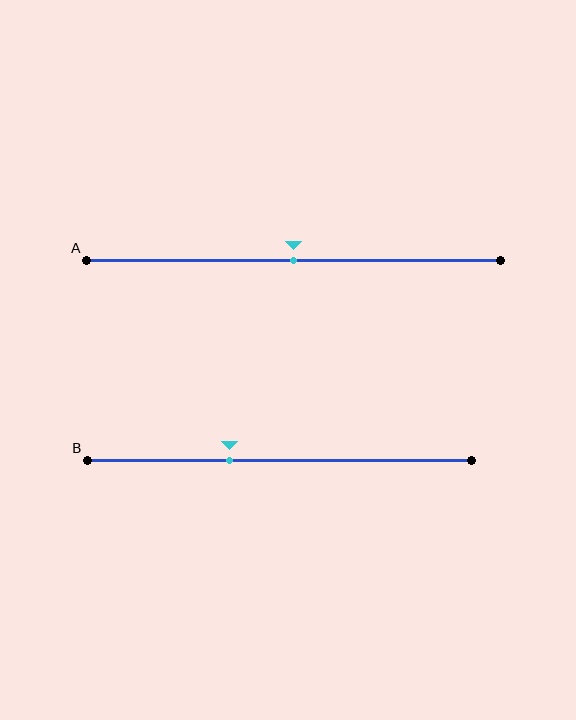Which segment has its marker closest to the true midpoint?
Segment A has its marker closest to the true midpoint.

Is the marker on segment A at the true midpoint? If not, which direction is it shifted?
Yes, the marker on segment A is at the true midpoint.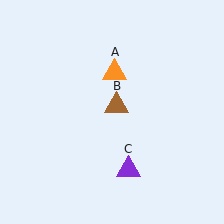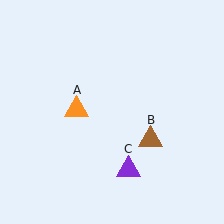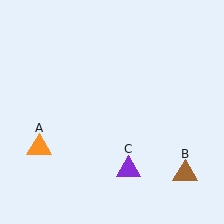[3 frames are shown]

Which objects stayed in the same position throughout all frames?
Purple triangle (object C) remained stationary.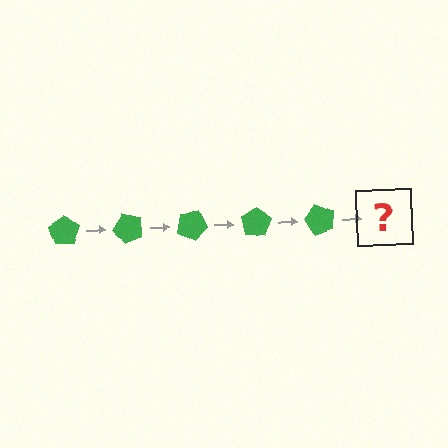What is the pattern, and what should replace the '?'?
The pattern is that the pentagon rotates 50 degrees each step. The '?' should be a green pentagon rotated 250 degrees.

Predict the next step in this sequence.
The next step is a green pentagon rotated 250 degrees.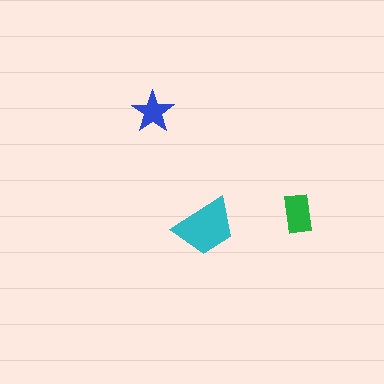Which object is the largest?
The cyan trapezoid.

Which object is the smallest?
The blue star.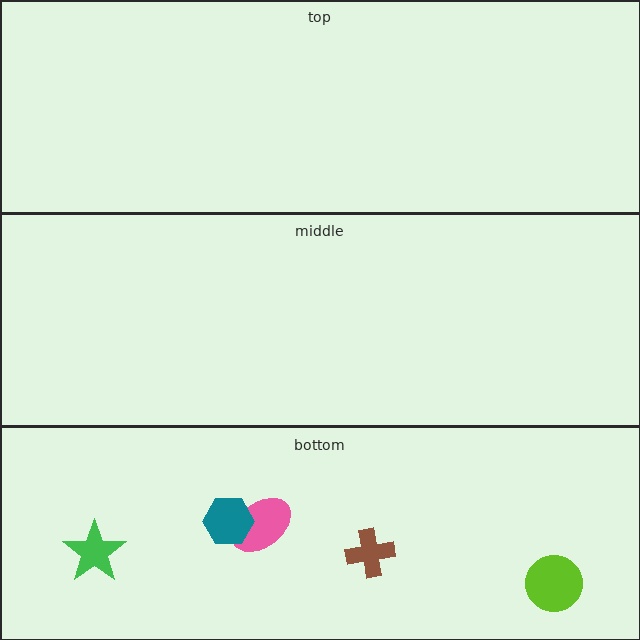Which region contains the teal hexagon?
The bottom region.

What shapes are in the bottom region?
The pink ellipse, the green star, the lime circle, the brown cross, the teal hexagon.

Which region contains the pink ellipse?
The bottom region.